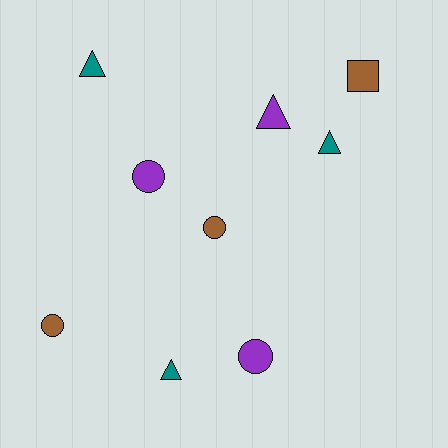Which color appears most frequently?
Purple, with 3 objects.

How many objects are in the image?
There are 9 objects.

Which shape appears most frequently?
Triangle, with 4 objects.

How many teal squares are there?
There are no teal squares.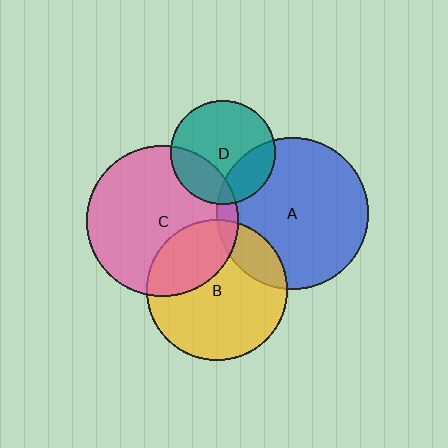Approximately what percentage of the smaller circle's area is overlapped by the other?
Approximately 25%.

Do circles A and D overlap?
Yes.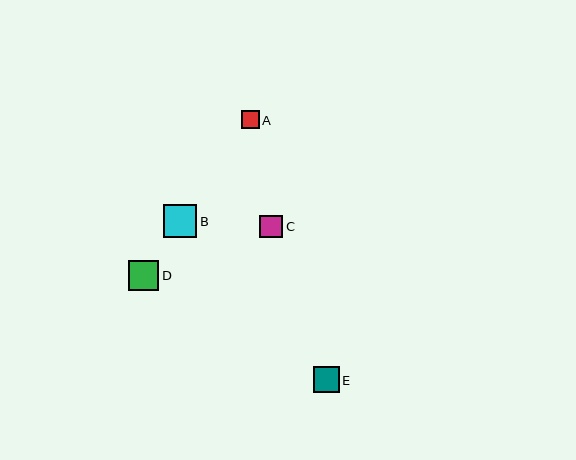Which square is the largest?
Square B is the largest with a size of approximately 33 pixels.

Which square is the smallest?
Square A is the smallest with a size of approximately 18 pixels.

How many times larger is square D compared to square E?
Square D is approximately 1.2 times the size of square E.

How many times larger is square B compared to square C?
Square B is approximately 1.5 times the size of square C.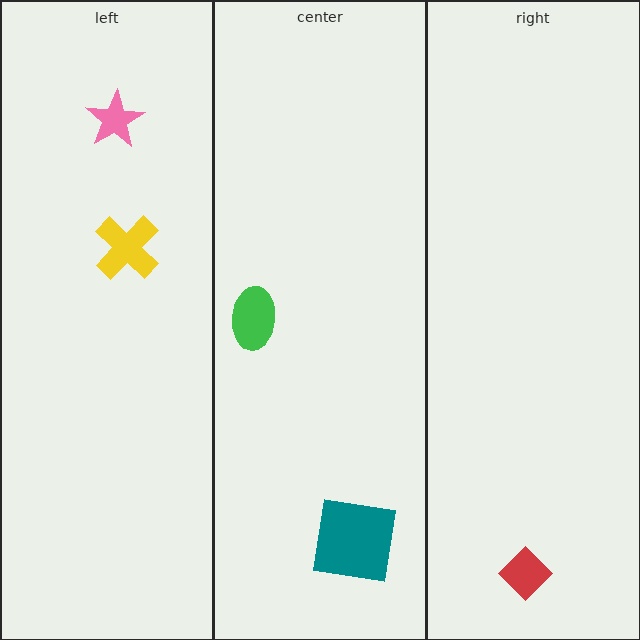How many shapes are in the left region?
2.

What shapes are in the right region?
The red diamond.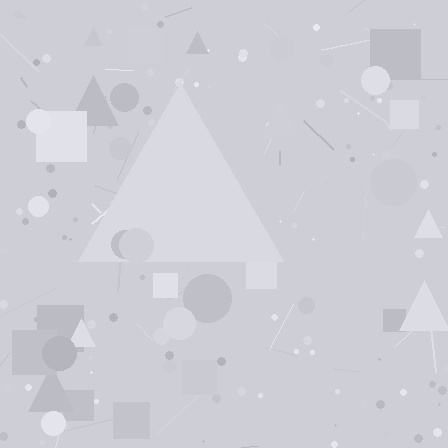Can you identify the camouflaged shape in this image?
The camouflaged shape is a triangle.